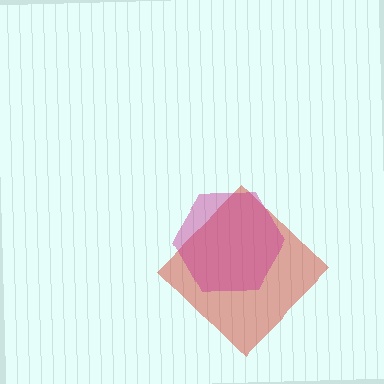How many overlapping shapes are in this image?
There are 2 overlapping shapes in the image.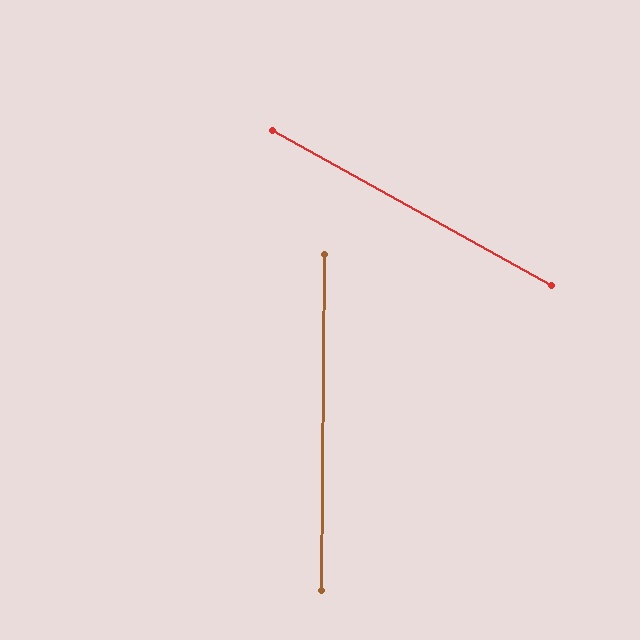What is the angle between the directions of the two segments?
Approximately 61 degrees.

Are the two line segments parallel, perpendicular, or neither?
Neither parallel nor perpendicular — they differ by about 61°.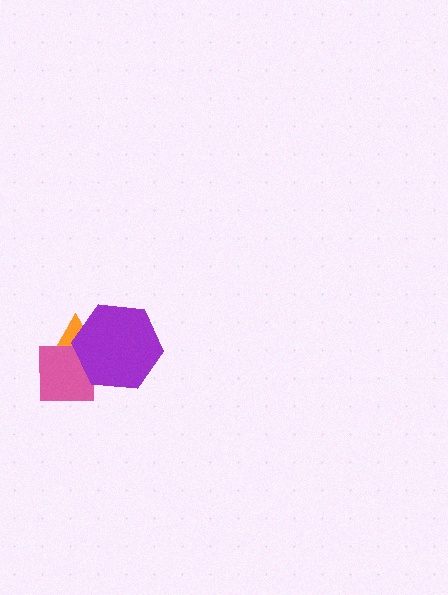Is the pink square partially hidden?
Yes, it is partially covered by another shape.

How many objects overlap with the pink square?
2 objects overlap with the pink square.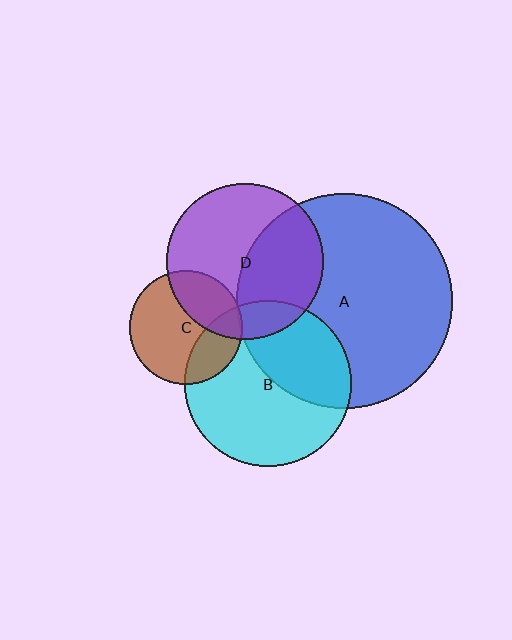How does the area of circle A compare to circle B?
Approximately 1.7 times.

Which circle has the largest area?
Circle A (blue).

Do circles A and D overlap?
Yes.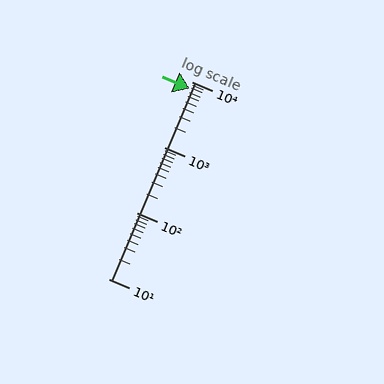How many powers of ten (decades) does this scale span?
The scale spans 3 decades, from 10 to 10000.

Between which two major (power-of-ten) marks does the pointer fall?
The pointer is between 1000 and 10000.